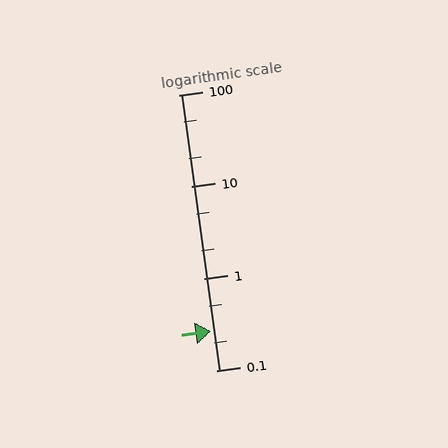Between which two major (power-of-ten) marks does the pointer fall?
The pointer is between 0.1 and 1.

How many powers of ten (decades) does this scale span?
The scale spans 3 decades, from 0.1 to 100.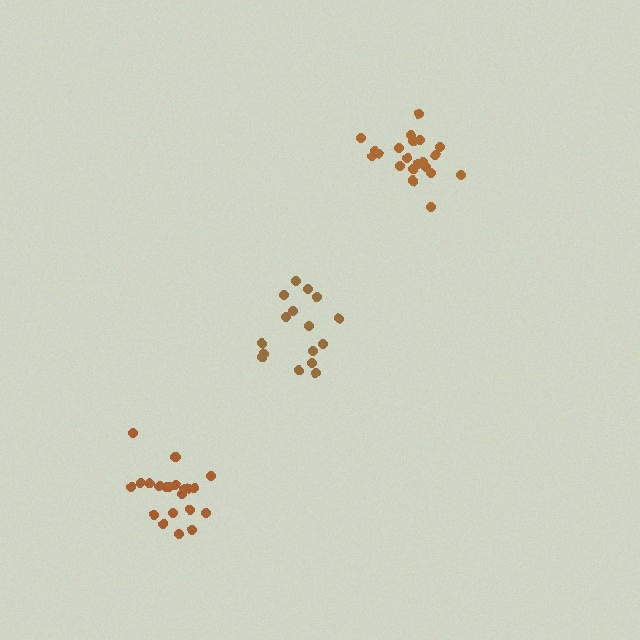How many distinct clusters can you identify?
There are 3 distinct clusters.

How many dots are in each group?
Group 1: 16 dots, Group 2: 21 dots, Group 3: 21 dots (58 total).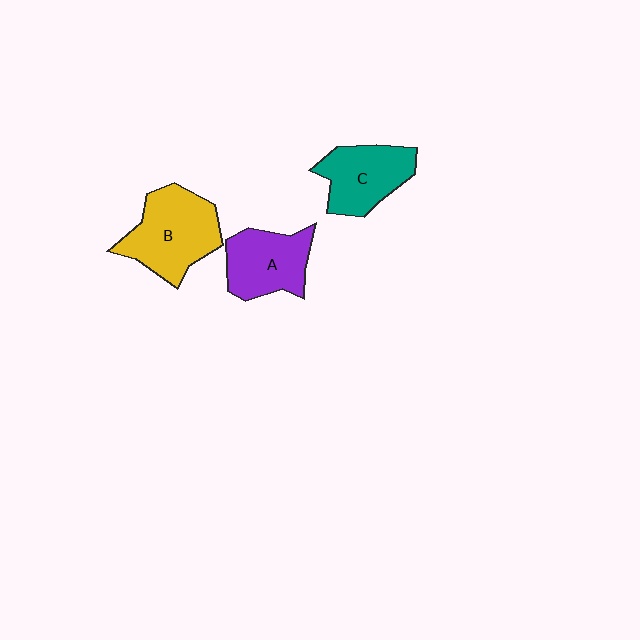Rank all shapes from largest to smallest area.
From largest to smallest: B (yellow), C (teal), A (purple).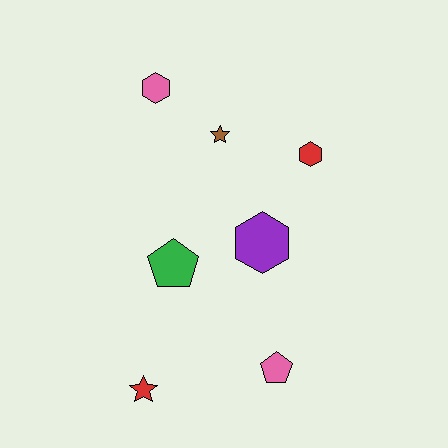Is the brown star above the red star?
Yes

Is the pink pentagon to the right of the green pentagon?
Yes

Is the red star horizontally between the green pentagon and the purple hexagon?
No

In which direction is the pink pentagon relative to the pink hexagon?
The pink pentagon is below the pink hexagon.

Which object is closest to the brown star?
The pink hexagon is closest to the brown star.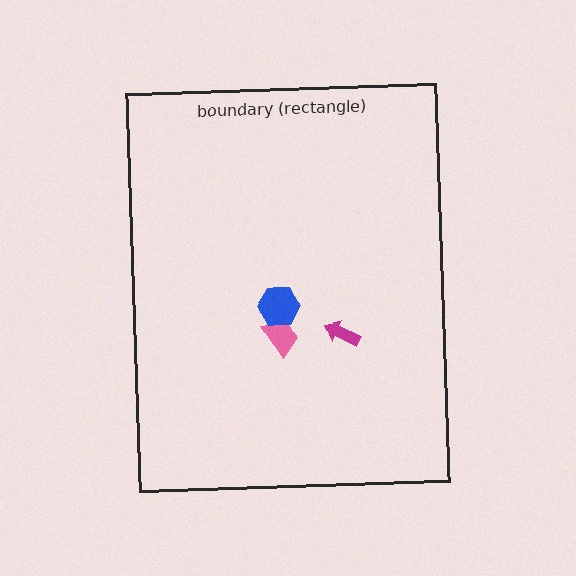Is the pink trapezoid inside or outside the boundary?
Inside.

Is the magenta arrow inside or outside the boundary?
Inside.